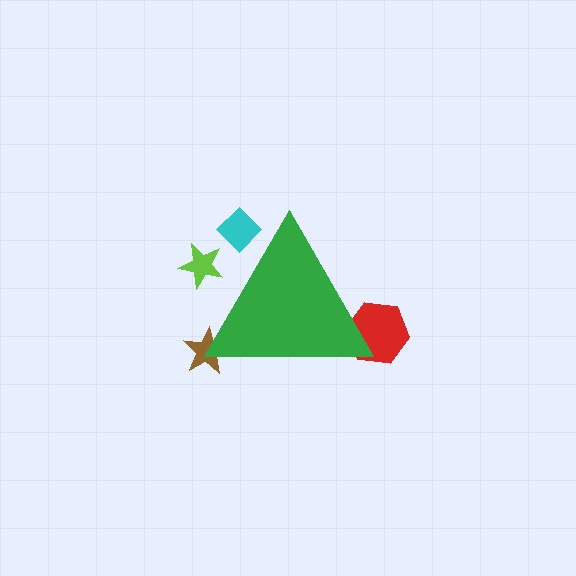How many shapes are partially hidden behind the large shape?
4 shapes are partially hidden.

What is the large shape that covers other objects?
A green triangle.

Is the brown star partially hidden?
Yes, the brown star is partially hidden behind the green triangle.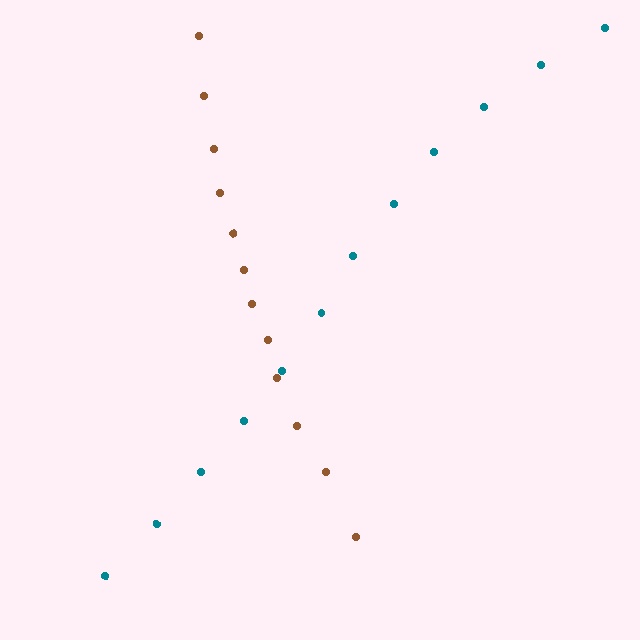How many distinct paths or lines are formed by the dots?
There are 2 distinct paths.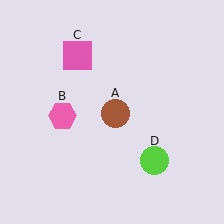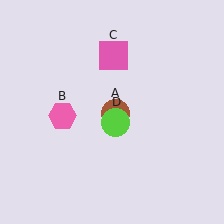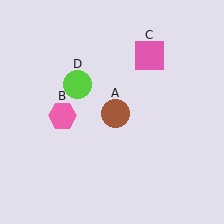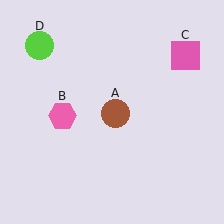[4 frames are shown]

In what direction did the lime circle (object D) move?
The lime circle (object D) moved up and to the left.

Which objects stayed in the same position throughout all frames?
Brown circle (object A) and pink hexagon (object B) remained stationary.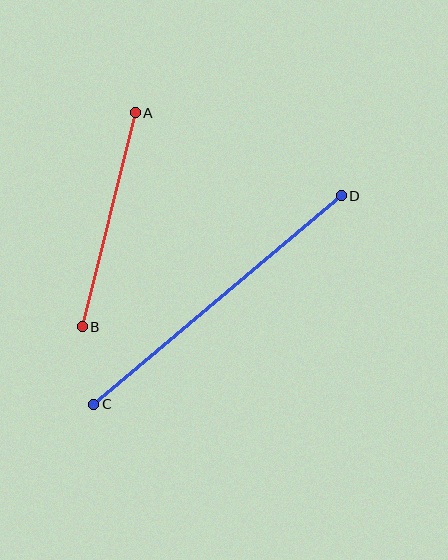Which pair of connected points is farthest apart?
Points C and D are farthest apart.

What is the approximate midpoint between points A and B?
The midpoint is at approximately (109, 220) pixels.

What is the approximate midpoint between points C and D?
The midpoint is at approximately (218, 300) pixels.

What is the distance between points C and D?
The distance is approximately 323 pixels.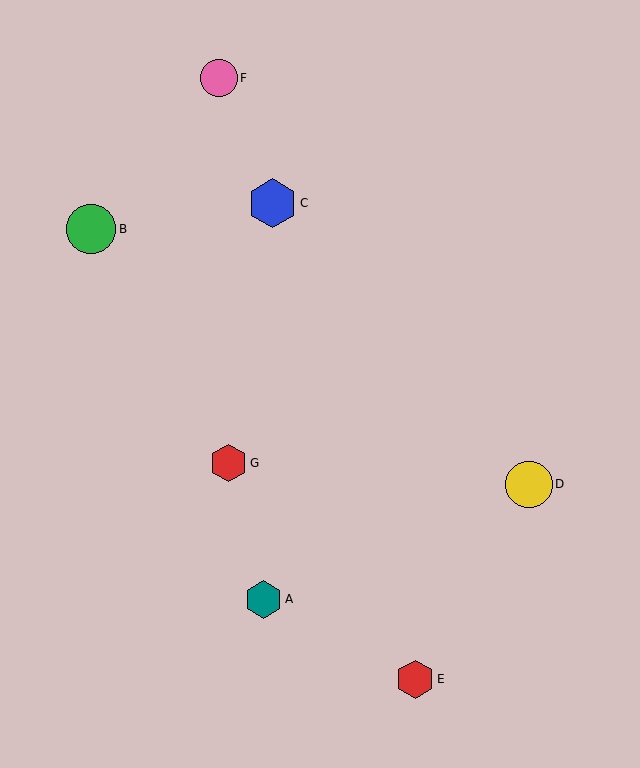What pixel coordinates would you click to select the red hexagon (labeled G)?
Click at (228, 463) to select the red hexagon G.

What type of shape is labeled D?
Shape D is a yellow circle.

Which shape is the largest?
The green circle (labeled B) is the largest.